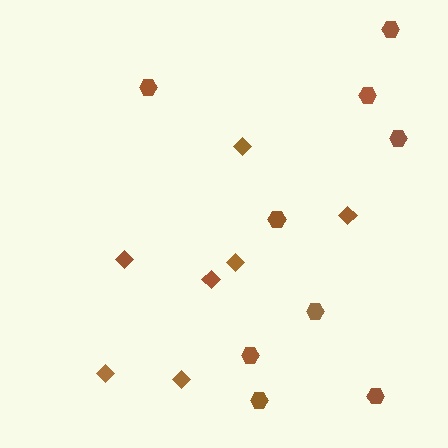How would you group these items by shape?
There are 2 groups: one group of hexagons (9) and one group of diamonds (7).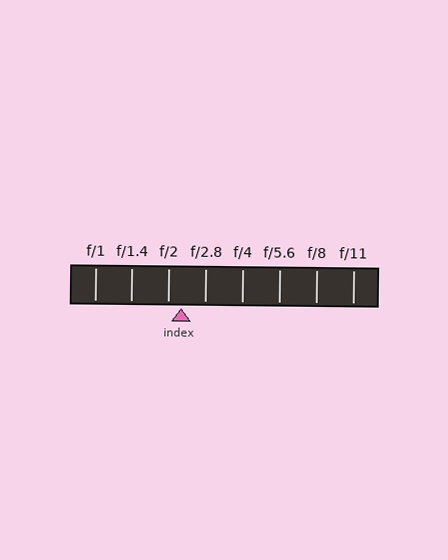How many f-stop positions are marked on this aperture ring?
There are 8 f-stop positions marked.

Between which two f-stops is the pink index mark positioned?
The index mark is between f/2 and f/2.8.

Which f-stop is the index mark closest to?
The index mark is closest to f/2.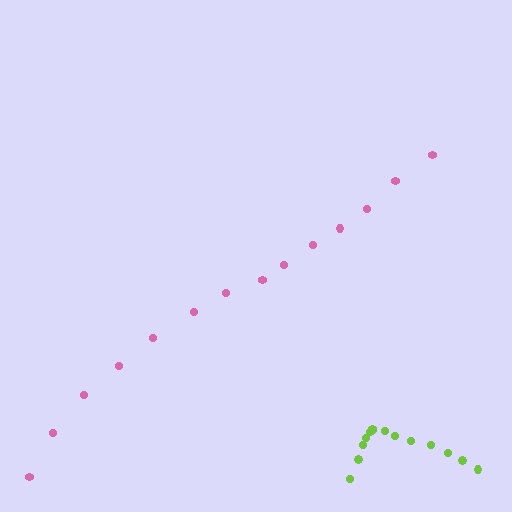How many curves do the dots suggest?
There are 2 distinct paths.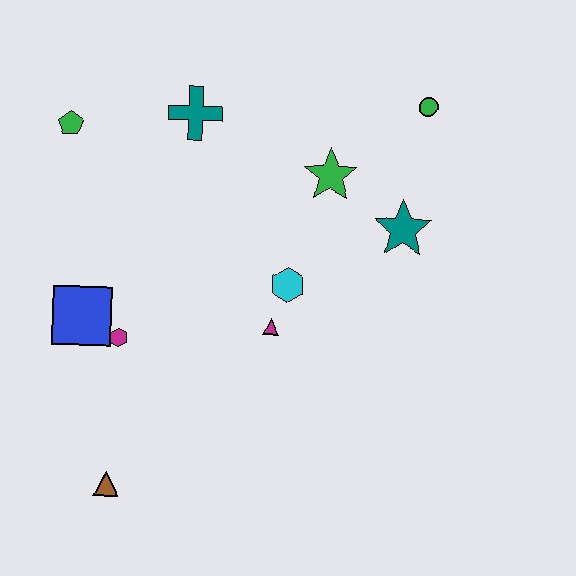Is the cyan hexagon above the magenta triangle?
Yes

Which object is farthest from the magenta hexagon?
The green circle is farthest from the magenta hexagon.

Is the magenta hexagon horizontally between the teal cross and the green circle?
No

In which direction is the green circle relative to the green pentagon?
The green circle is to the right of the green pentagon.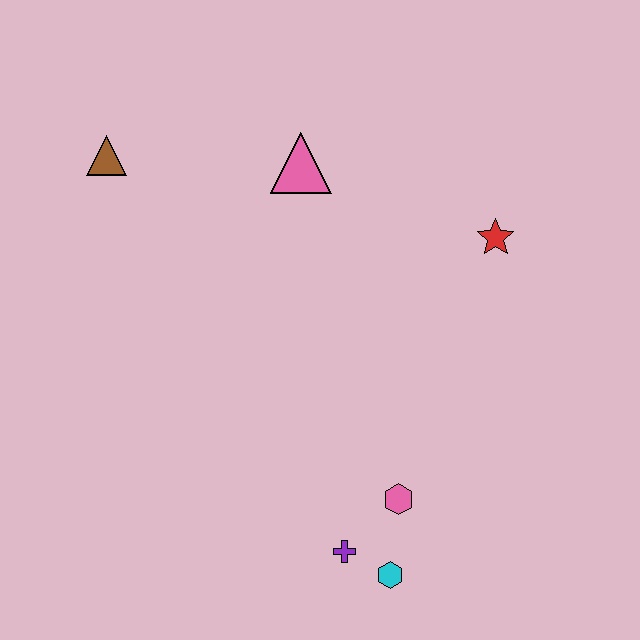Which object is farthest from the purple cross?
The brown triangle is farthest from the purple cross.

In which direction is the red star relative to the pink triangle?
The red star is to the right of the pink triangle.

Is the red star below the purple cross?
No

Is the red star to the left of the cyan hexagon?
No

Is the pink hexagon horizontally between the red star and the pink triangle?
Yes